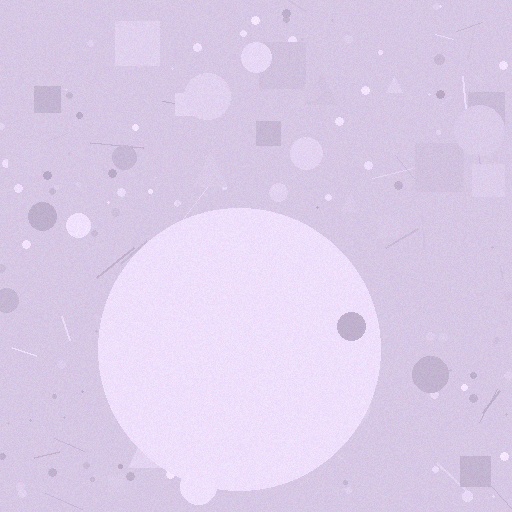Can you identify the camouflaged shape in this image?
The camouflaged shape is a circle.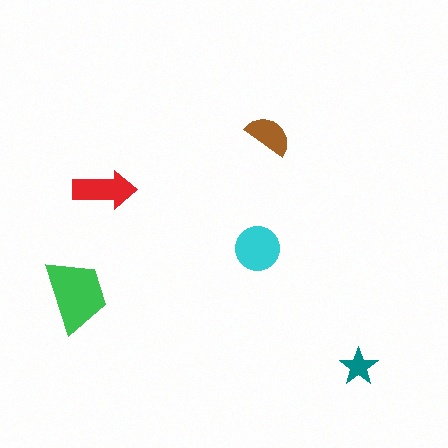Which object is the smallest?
The teal star.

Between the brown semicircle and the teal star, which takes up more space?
The brown semicircle.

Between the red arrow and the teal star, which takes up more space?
The red arrow.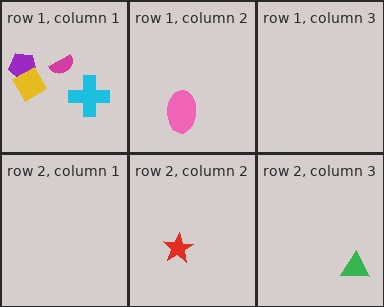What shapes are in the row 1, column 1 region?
The purple pentagon, the cyan cross, the yellow diamond, the magenta semicircle.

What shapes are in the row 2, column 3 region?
The green triangle.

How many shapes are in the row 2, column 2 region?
1.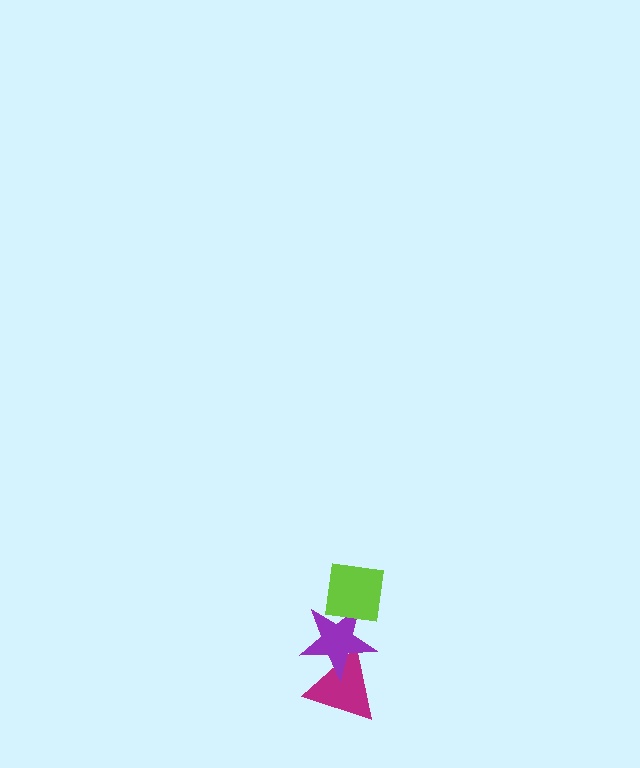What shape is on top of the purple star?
The lime square is on top of the purple star.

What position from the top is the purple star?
The purple star is 2nd from the top.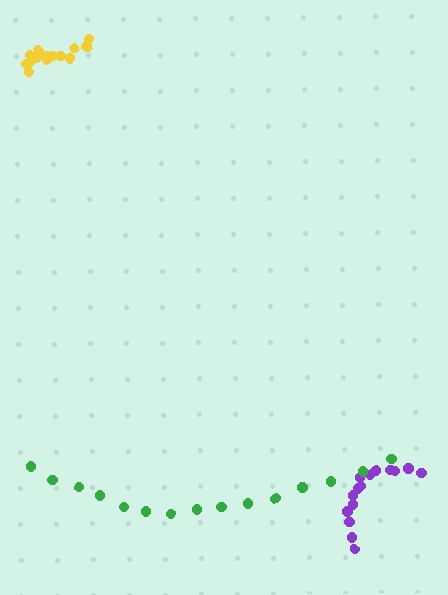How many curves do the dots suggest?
There are 3 distinct paths.